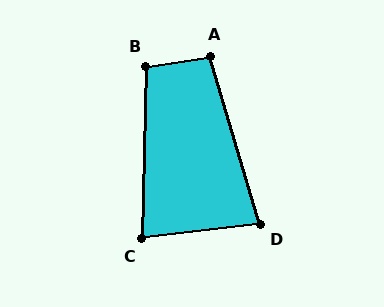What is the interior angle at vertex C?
Approximately 82 degrees (acute).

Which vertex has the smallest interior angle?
D, at approximately 80 degrees.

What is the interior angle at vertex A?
Approximately 98 degrees (obtuse).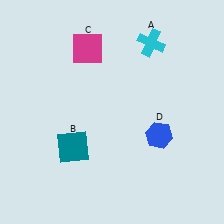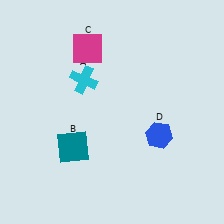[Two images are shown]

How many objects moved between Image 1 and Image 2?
1 object moved between the two images.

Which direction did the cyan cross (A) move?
The cyan cross (A) moved left.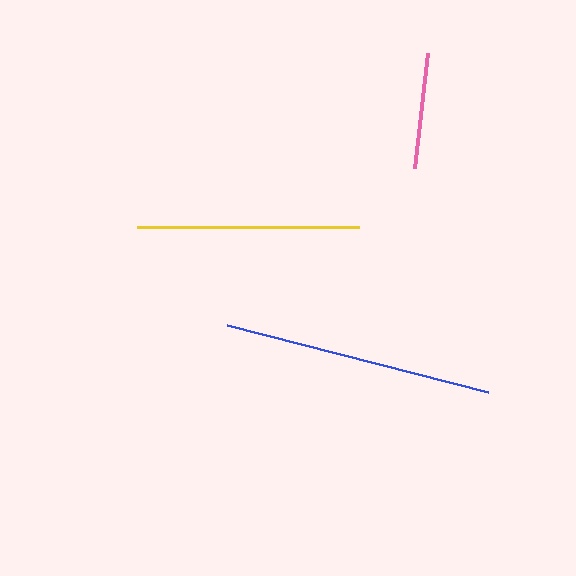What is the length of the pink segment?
The pink segment is approximately 115 pixels long.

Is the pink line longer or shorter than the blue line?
The blue line is longer than the pink line.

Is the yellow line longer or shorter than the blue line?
The blue line is longer than the yellow line.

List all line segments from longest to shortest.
From longest to shortest: blue, yellow, pink.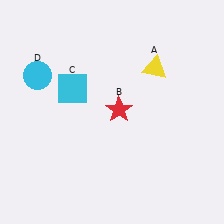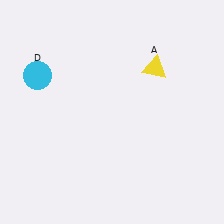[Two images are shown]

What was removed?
The red star (B), the cyan square (C) were removed in Image 2.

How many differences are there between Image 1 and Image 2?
There are 2 differences between the two images.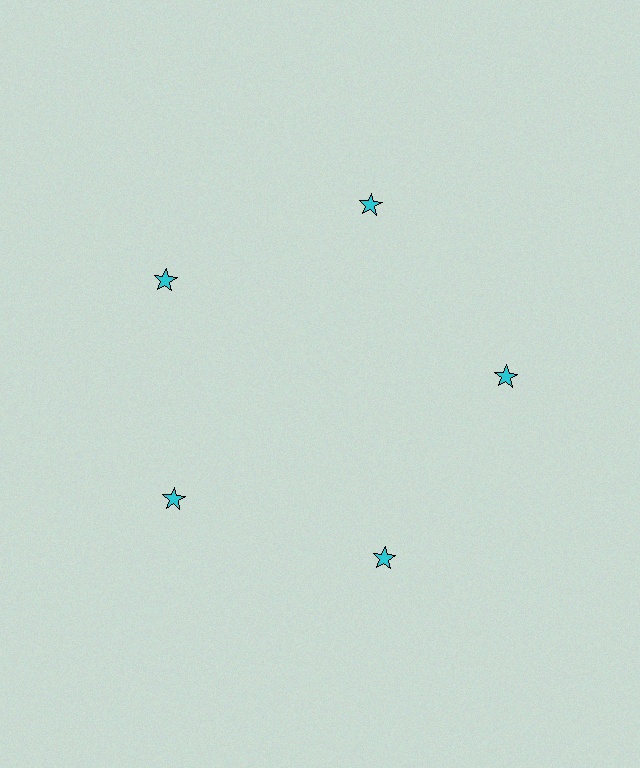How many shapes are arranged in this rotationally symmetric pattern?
There are 5 shapes, arranged in 5 groups of 1.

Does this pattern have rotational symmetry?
Yes, this pattern has 5-fold rotational symmetry. It looks the same after rotating 72 degrees around the center.